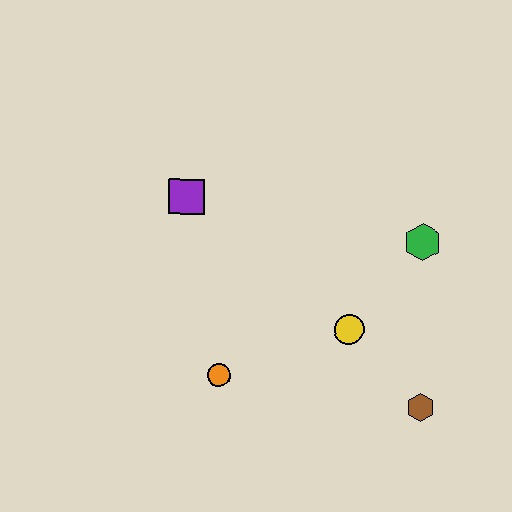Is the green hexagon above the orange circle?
Yes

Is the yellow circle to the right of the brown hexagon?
No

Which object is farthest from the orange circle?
The green hexagon is farthest from the orange circle.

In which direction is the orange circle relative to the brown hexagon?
The orange circle is to the left of the brown hexagon.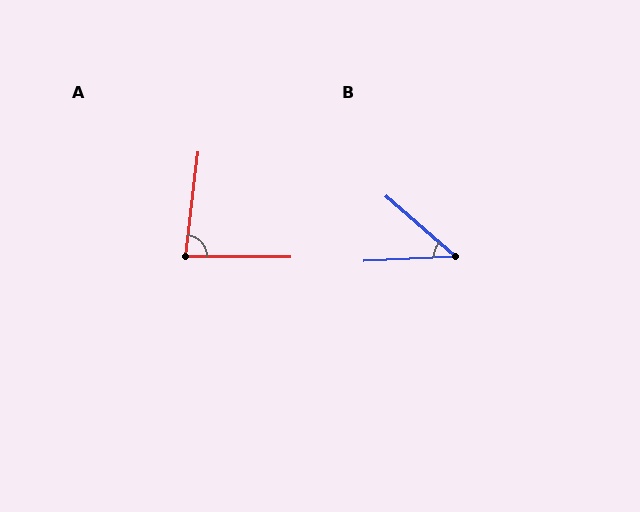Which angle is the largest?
A, at approximately 84 degrees.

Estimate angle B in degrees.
Approximately 43 degrees.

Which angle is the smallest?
B, at approximately 43 degrees.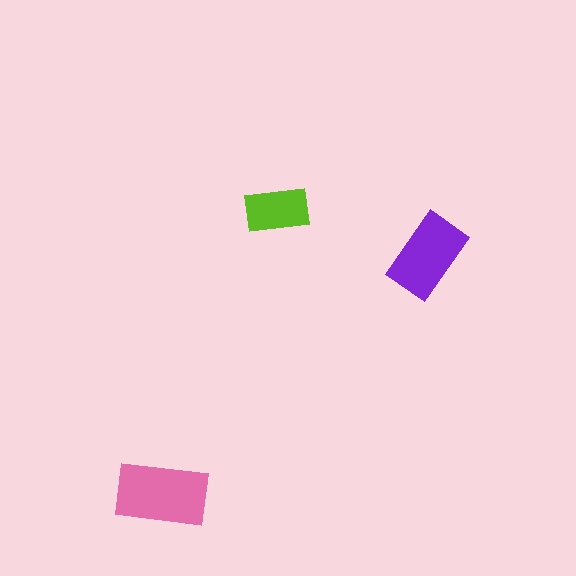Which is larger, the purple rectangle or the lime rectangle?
The purple one.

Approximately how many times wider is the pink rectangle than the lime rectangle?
About 1.5 times wider.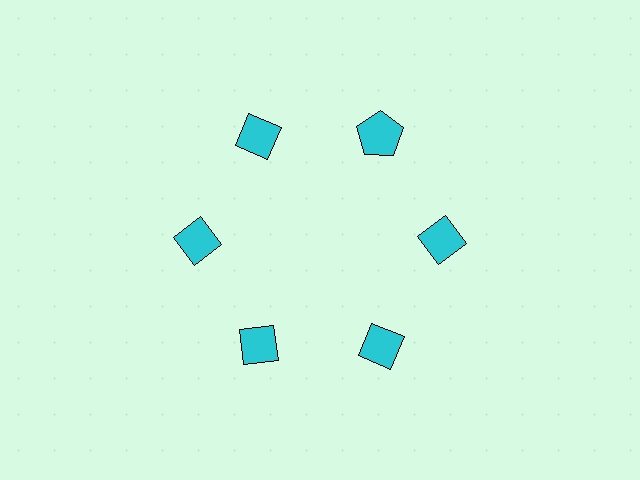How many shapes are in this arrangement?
There are 6 shapes arranged in a ring pattern.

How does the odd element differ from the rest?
It has a different shape: pentagon instead of diamond.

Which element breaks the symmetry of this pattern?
The cyan pentagon at roughly the 1 o'clock position breaks the symmetry. All other shapes are cyan diamonds.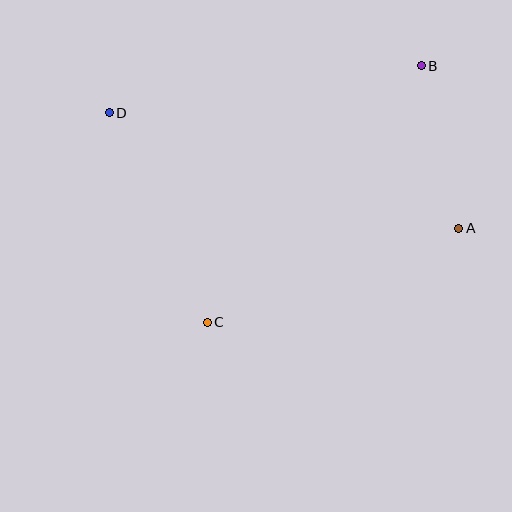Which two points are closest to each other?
Points A and B are closest to each other.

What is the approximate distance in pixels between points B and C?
The distance between B and C is approximately 334 pixels.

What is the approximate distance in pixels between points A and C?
The distance between A and C is approximately 269 pixels.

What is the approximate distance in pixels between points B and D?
The distance between B and D is approximately 316 pixels.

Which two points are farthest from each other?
Points A and D are farthest from each other.